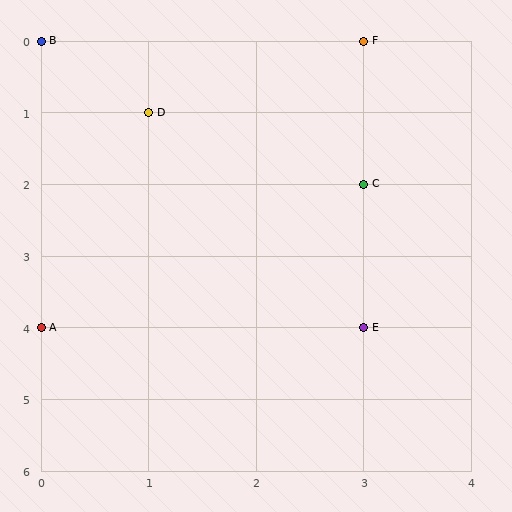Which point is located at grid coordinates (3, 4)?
Point E is at (3, 4).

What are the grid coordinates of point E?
Point E is at grid coordinates (3, 4).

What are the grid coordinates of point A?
Point A is at grid coordinates (0, 4).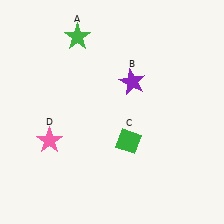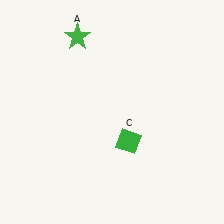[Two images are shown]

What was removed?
The purple star (B), the pink star (D) were removed in Image 2.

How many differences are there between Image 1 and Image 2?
There are 2 differences between the two images.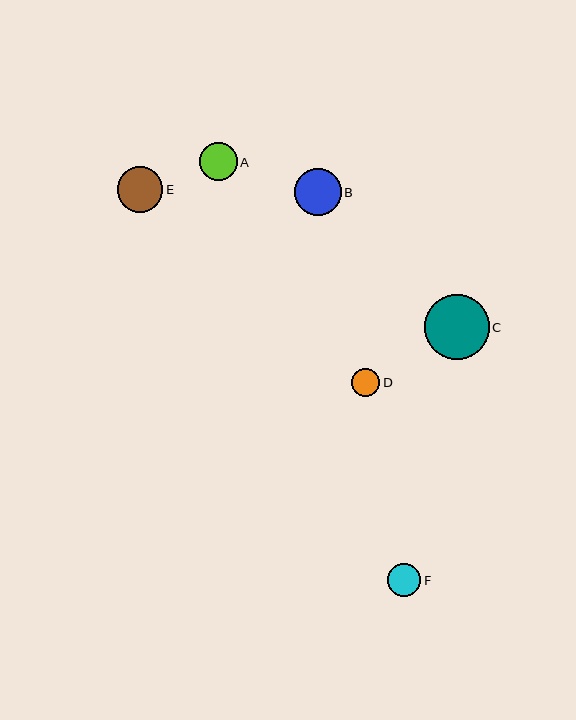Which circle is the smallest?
Circle D is the smallest with a size of approximately 28 pixels.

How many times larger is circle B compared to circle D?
Circle B is approximately 1.7 times the size of circle D.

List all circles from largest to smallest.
From largest to smallest: C, B, E, A, F, D.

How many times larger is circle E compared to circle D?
Circle E is approximately 1.6 times the size of circle D.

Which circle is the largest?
Circle C is the largest with a size of approximately 65 pixels.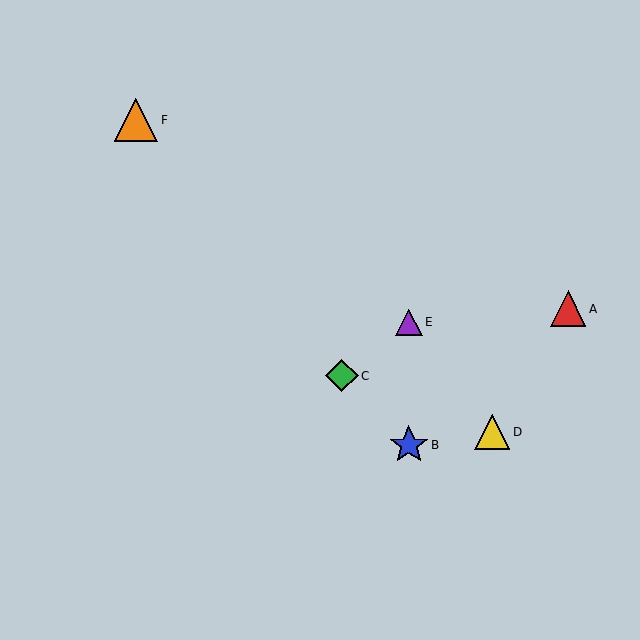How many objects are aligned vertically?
2 objects (B, E) are aligned vertically.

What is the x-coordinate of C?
Object C is at x≈342.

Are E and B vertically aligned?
Yes, both are at x≈409.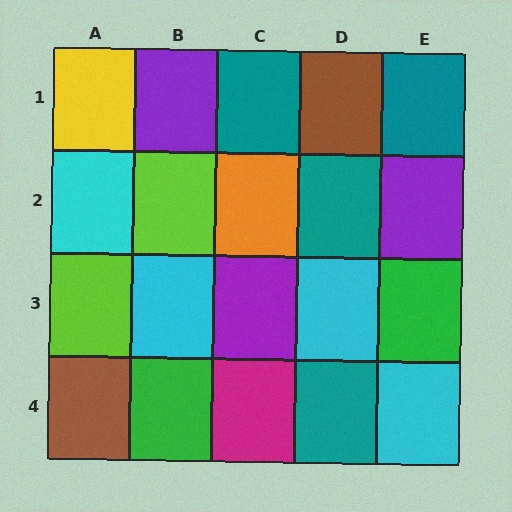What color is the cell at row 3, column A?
Lime.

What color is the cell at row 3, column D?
Cyan.